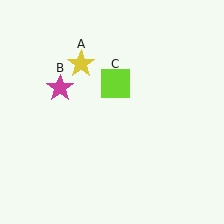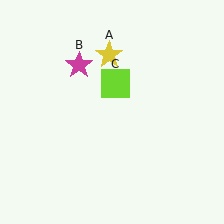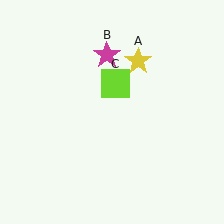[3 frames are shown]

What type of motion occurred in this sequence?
The yellow star (object A), magenta star (object B) rotated clockwise around the center of the scene.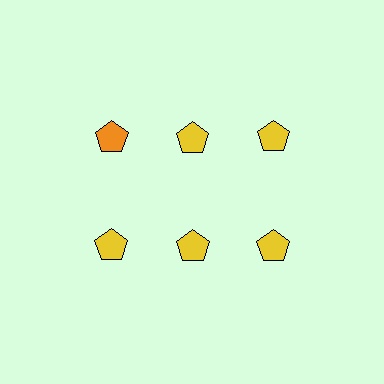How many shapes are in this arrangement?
There are 6 shapes arranged in a grid pattern.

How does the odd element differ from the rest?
It has a different color: orange instead of yellow.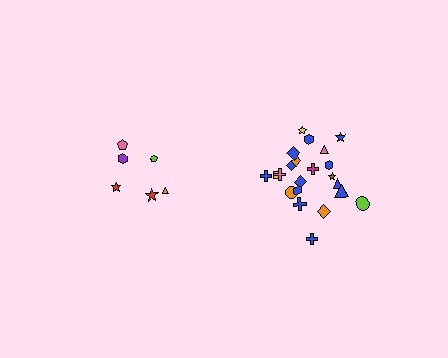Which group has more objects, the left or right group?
The right group.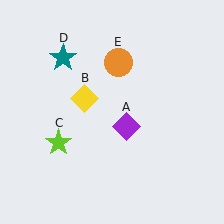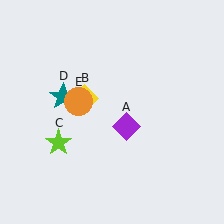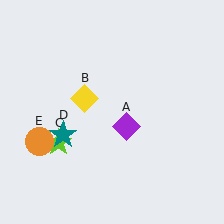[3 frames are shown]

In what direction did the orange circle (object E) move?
The orange circle (object E) moved down and to the left.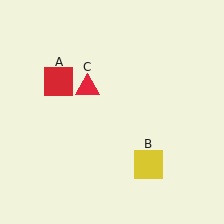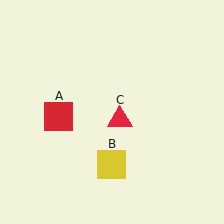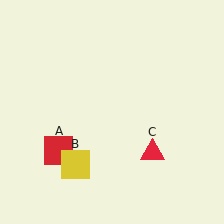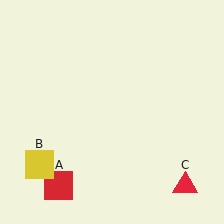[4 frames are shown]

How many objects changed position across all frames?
3 objects changed position: red square (object A), yellow square (object B), red triangle (object C).